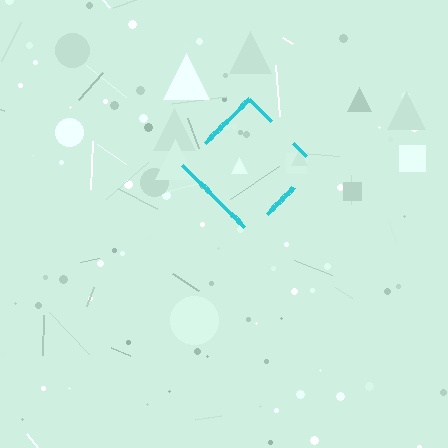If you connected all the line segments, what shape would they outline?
They would outline a diamond.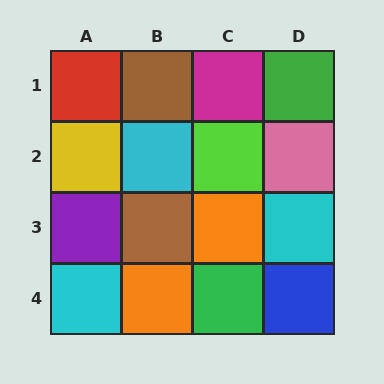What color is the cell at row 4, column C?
Green.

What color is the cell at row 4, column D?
Blue.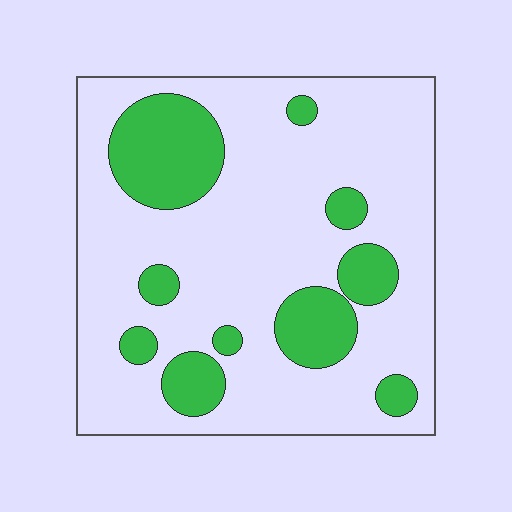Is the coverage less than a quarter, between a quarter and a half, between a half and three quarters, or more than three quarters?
Less than a quarter.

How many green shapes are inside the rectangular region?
10.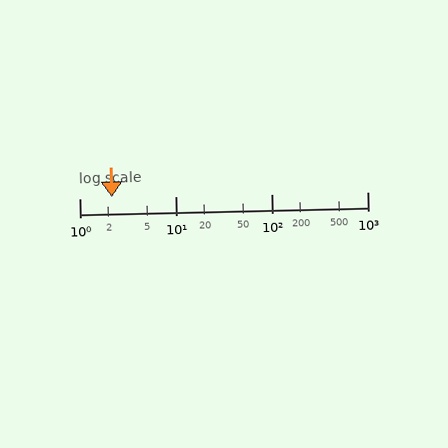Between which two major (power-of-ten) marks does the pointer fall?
The pointer is between 1 and 10.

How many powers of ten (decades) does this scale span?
The scale spans 3 decades, from 1 to 1000.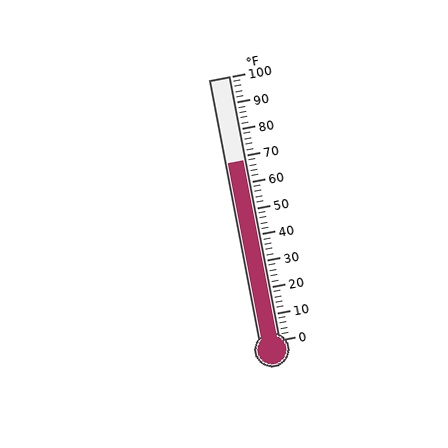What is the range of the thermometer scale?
The thermometer scale ranges from 0°F to 100°F.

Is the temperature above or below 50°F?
The temperature is above 50°F.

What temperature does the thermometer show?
The thermometer shows approximately 68°F.